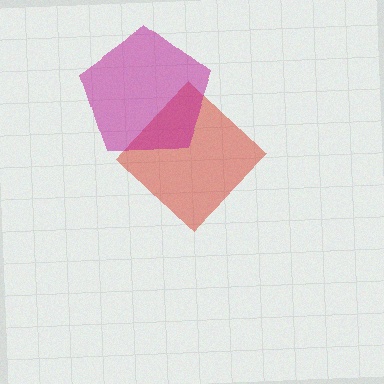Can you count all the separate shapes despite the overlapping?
Yes, there are 2 separate shapes.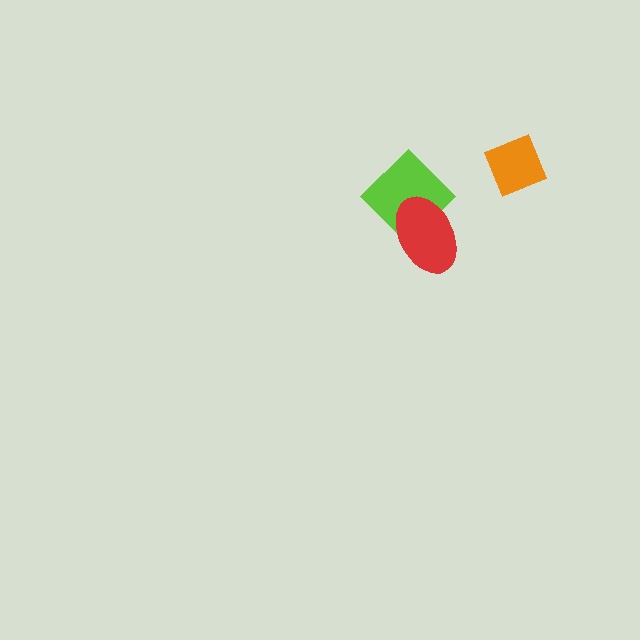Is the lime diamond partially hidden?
Yes, it is partially covered by another shape.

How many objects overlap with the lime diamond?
1 object overlaps with the lime diamond.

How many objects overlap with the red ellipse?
1 object overlaps with the red ellipse.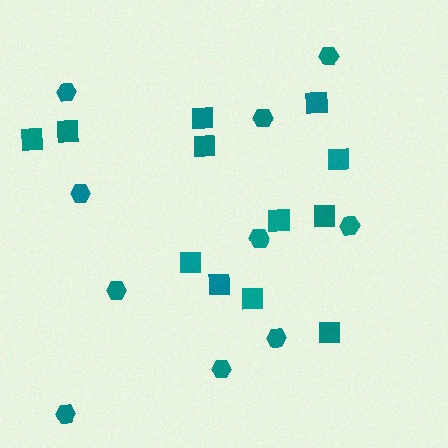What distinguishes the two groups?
There are 2 groups: one group of hexagons (10) and one group of squares (12).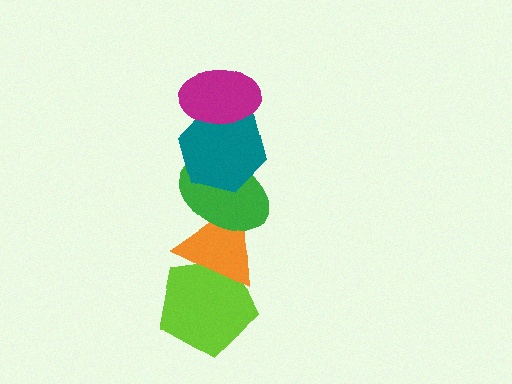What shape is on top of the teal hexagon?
The magenta ellipse is on top of the teal hexagon.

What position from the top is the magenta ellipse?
The magenta ellipse is 1st from the top.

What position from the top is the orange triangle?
The orange triangle is 4th from the top.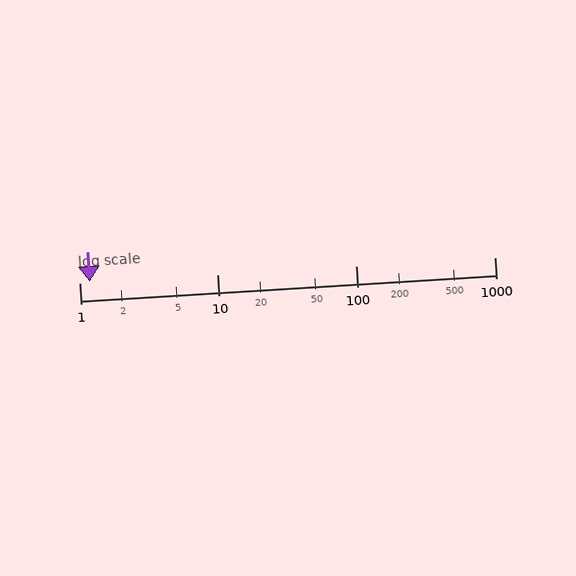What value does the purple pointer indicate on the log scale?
The pointer indicates approximately 1.2.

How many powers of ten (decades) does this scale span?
The scale spans 3 decades, from 1 to 1000.